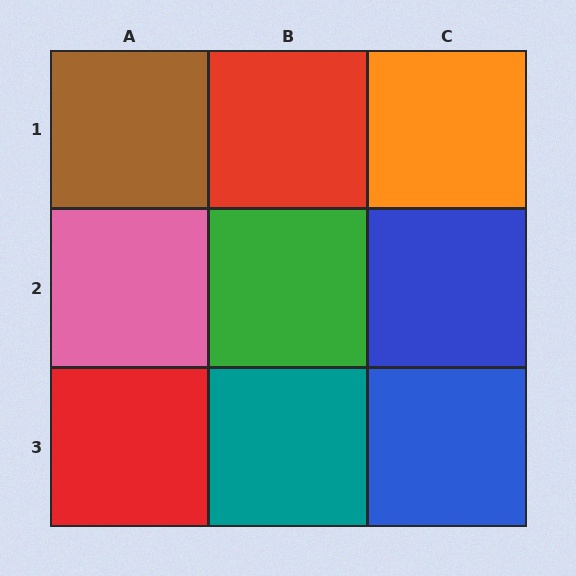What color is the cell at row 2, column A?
Pink.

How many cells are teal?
1 cell is teal.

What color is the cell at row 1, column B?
Red.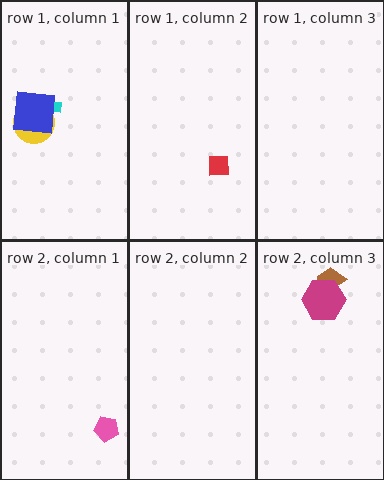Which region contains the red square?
The row 1, column 2 region.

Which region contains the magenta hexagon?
The row 2, column 3 region.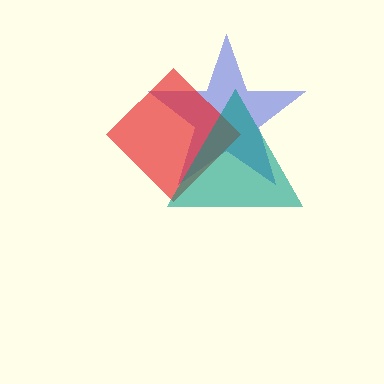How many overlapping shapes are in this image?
There are 3 overlapping shapes in the image.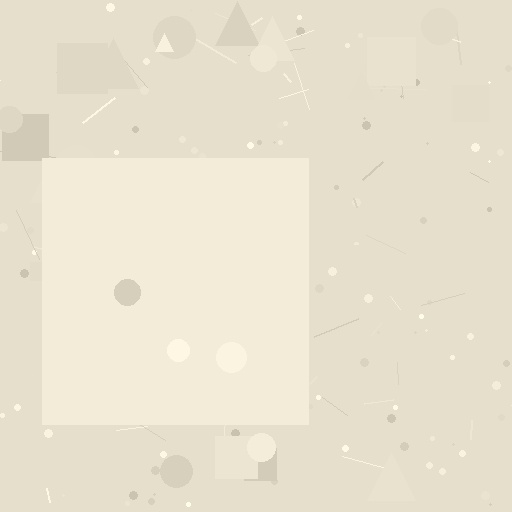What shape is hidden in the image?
A square is hidden in the image.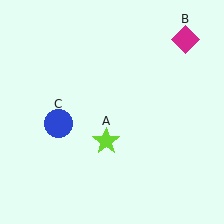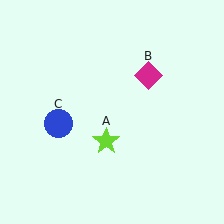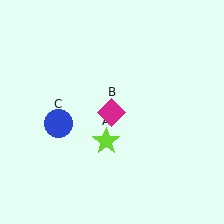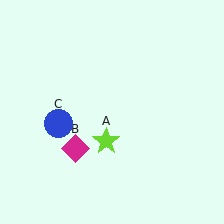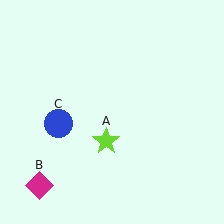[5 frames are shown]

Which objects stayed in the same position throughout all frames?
Lime star (object A) and blue circle (object C) remained stationary.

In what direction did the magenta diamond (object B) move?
The magenta diamond (object B) moved down and to the left.